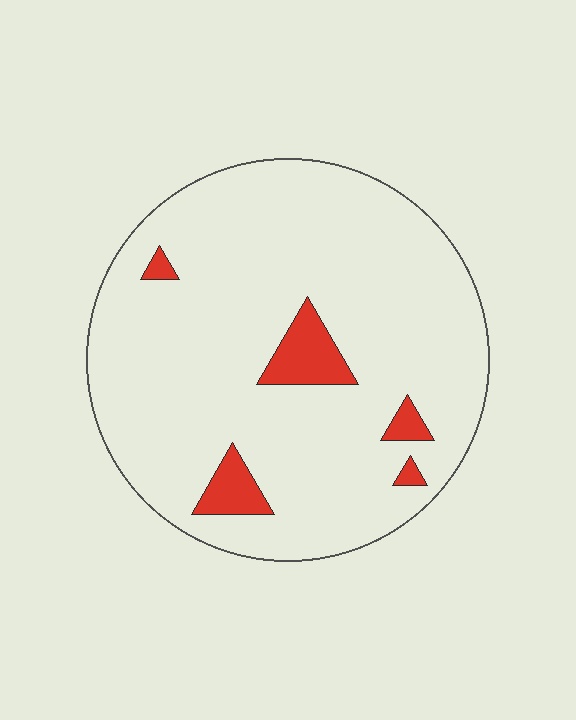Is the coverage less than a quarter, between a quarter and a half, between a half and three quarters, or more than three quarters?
Less than a quarter.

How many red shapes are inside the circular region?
5.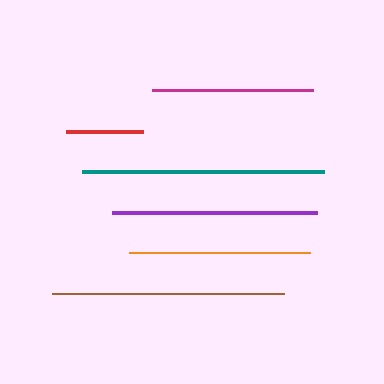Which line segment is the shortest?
The red line is the shortest at approximately 77 pixels.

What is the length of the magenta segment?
The magenta segment is approximately 161 pixels long.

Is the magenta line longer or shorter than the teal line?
The teal line is longer than the magenta line.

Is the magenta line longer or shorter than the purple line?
The purple line is longer than the magenta line.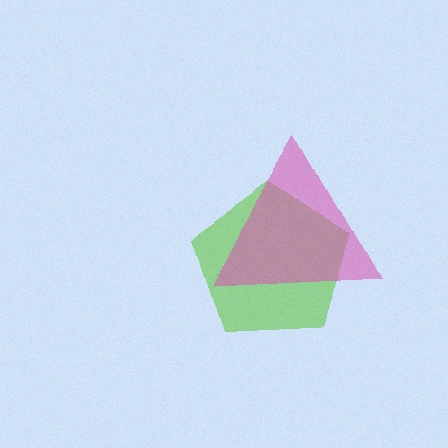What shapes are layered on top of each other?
The layered shapes are: a lime pentagon, a pink triangle.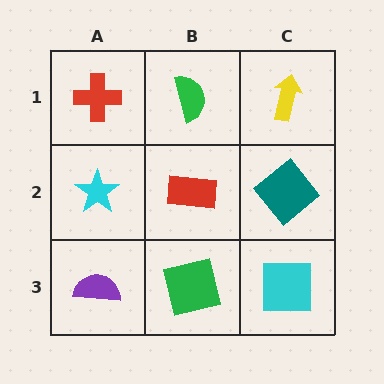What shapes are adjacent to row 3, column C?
A teal diamond (row 2, column C), a green square (row 3, column B).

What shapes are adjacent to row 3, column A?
A cyan star (row 2, column A), a green square (row 3, column B).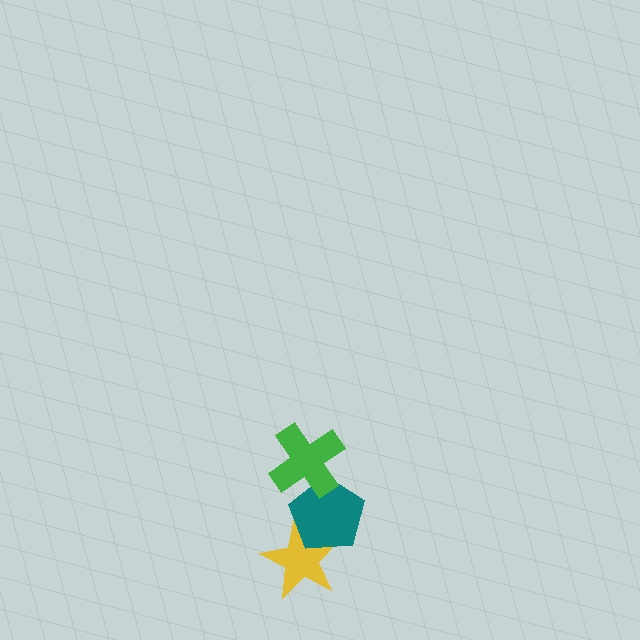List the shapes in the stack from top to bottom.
From top to bottom: the green cross, the teal pentagon, the yellow star.